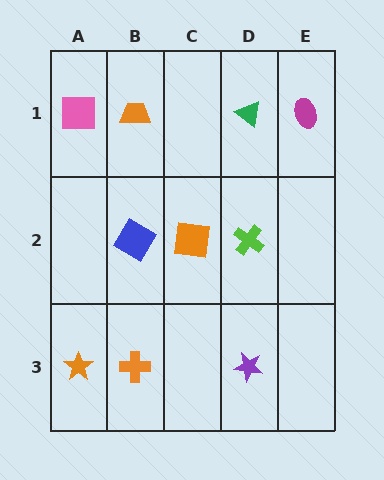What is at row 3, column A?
An orange star.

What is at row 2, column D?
A lime cross.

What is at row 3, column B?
An orange cross.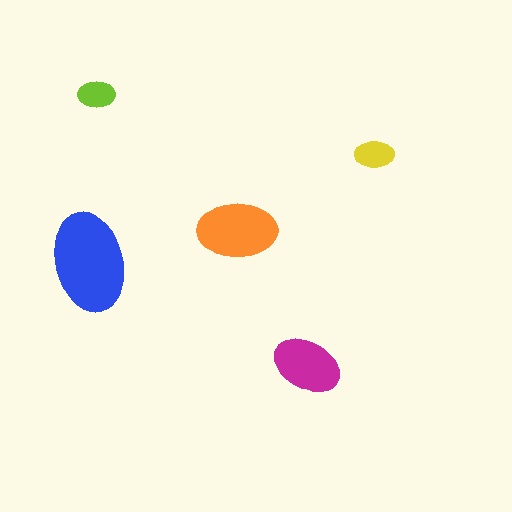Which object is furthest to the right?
The yellow ellipse is rightmost.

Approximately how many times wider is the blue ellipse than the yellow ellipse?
About 2.5 times wider.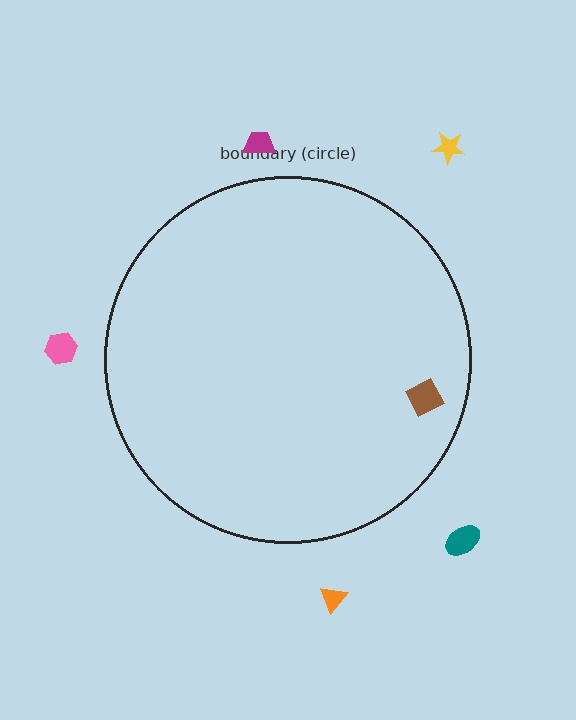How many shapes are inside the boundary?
1 inside, 5 outside.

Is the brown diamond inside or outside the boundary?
Inside.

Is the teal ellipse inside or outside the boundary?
Outside.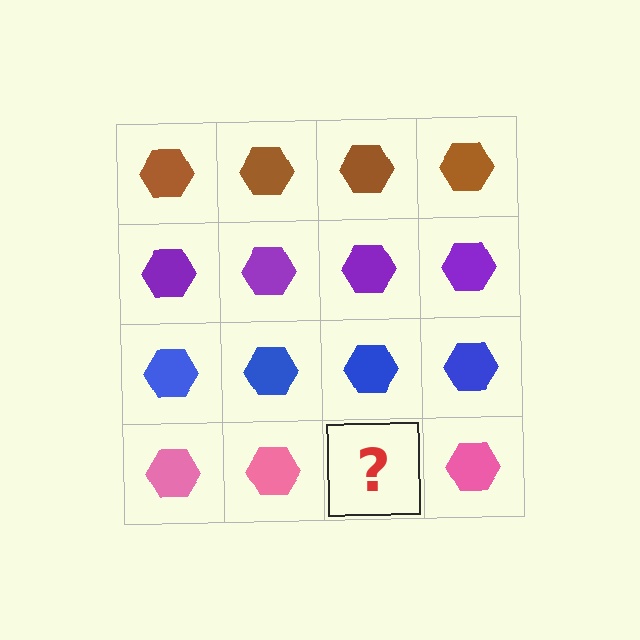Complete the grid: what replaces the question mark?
The question mark should be replaced with a pink hexagon.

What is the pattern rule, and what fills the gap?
The rule is that each row has a consistent color. The gap should be filled with a pink hexagon.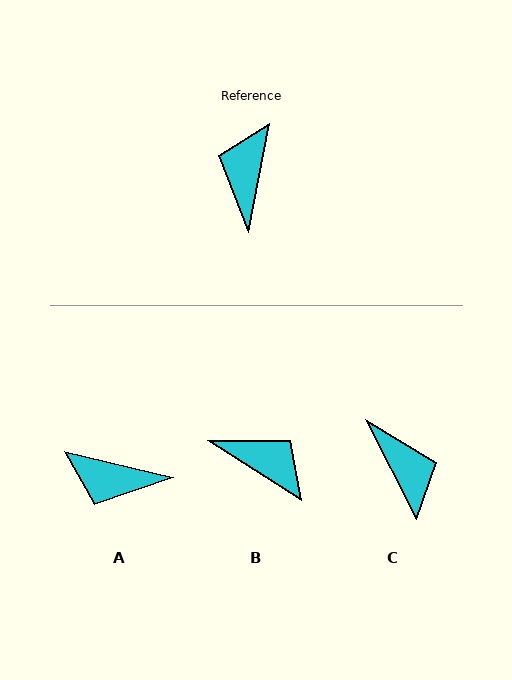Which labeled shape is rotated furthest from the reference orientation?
C, about 142 degrees away.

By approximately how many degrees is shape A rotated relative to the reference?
Approximately 88 degrees counter-clockwise.